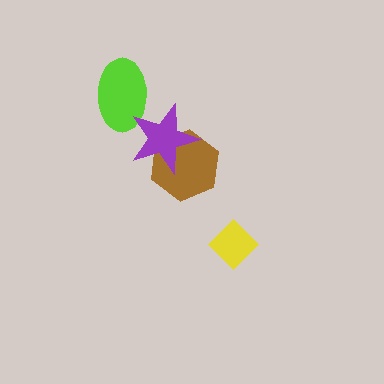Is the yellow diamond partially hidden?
No, no other shape covers it.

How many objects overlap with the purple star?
2 objects overlap with the purple star.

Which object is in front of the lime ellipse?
The purple star is in front of the lime ellipse.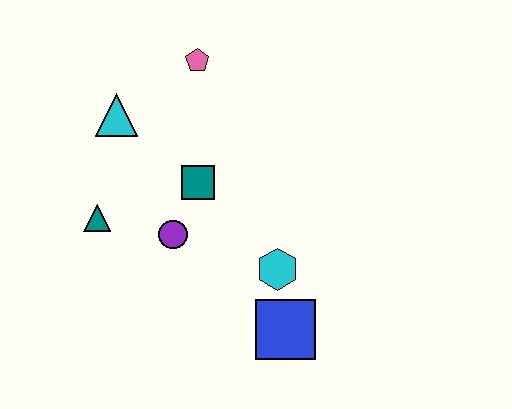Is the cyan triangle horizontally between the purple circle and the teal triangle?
Yes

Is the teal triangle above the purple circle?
Yes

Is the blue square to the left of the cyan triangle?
No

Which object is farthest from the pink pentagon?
The blue square is farthest from the pink pentagon.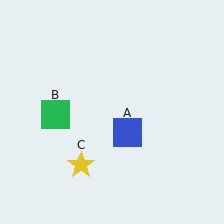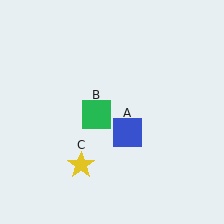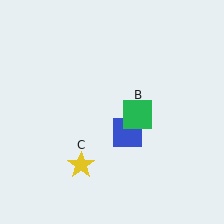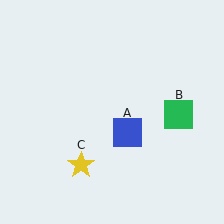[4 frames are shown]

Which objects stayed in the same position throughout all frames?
Blue square (object A) and yellow star (object C) remained stationary.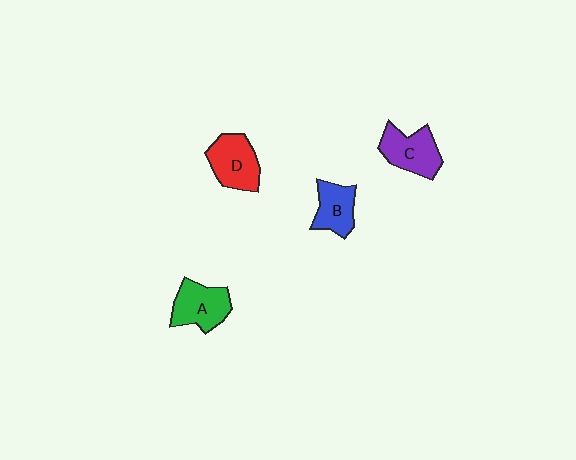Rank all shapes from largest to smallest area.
From largest to smallest: D (red), C (purple), A (green), B (blue).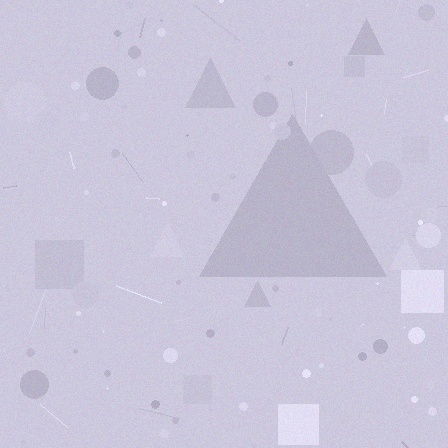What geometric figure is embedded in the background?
A triangle is embedded in the background.